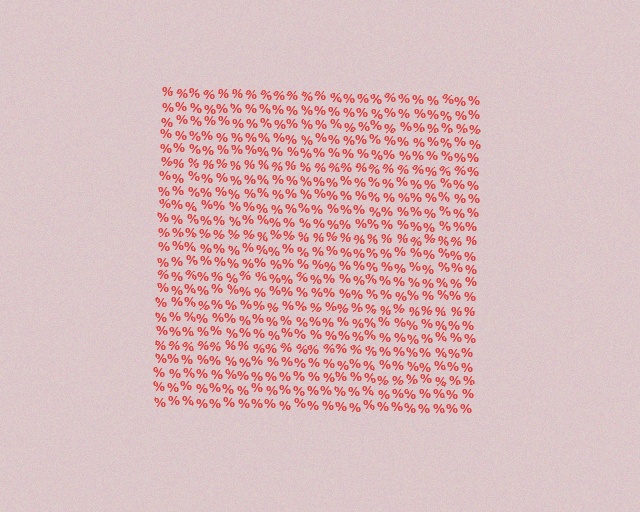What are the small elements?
The small elements are percent signs.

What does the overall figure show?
The overall figure shows a square.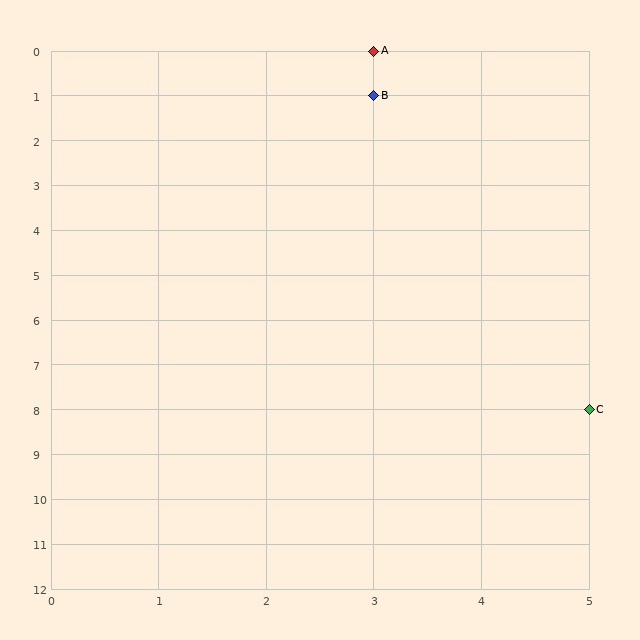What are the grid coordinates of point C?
Point C is at grid coordinates (5, 8).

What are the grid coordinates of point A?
Point A is at grid coordinates (3, 0).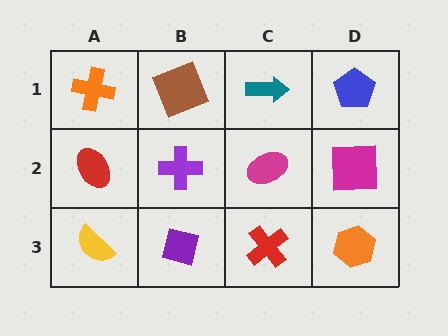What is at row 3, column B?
A purple square.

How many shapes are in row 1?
4 shapes.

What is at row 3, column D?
An orange hexagon.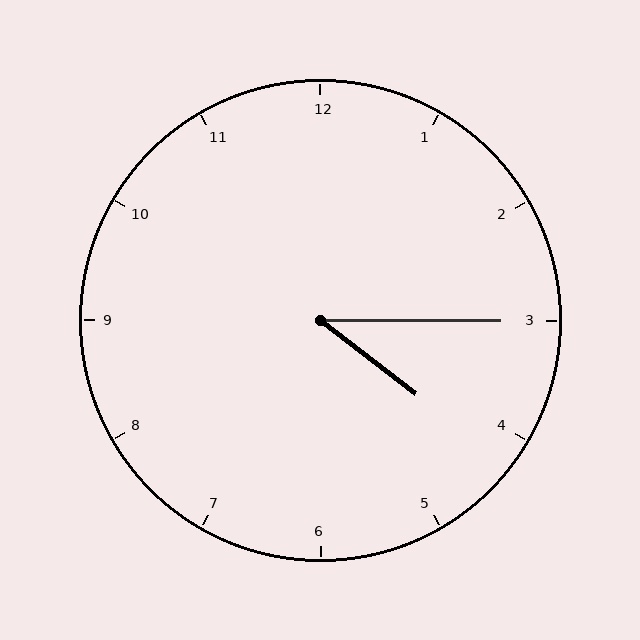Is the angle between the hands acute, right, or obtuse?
It is acute.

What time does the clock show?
4:15.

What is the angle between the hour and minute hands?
Approximately 38 degrees.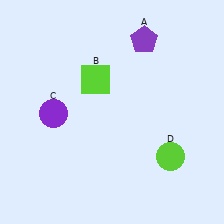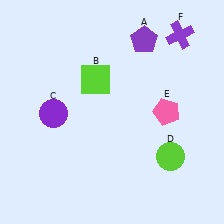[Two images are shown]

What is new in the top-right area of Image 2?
A pink pentagon (E) was added in the top-right area of Image 2.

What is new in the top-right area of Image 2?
A purple cross (F) was added in the top-right area of Image 2.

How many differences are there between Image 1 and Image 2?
There are 2 differences between the two images.